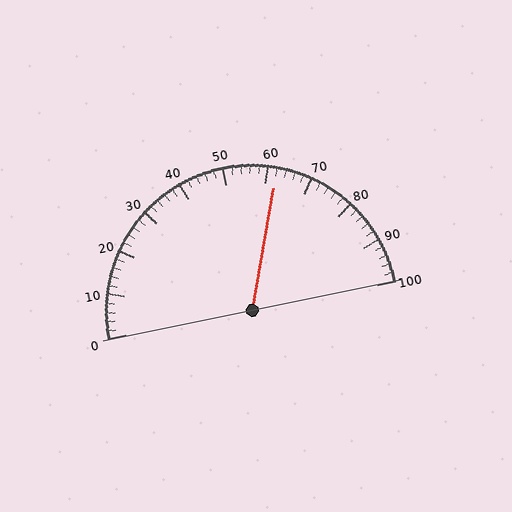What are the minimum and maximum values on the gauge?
The gauge ranges from 0 to 100.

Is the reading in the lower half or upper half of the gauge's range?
The reading is in the upper half of the range (0 to 100).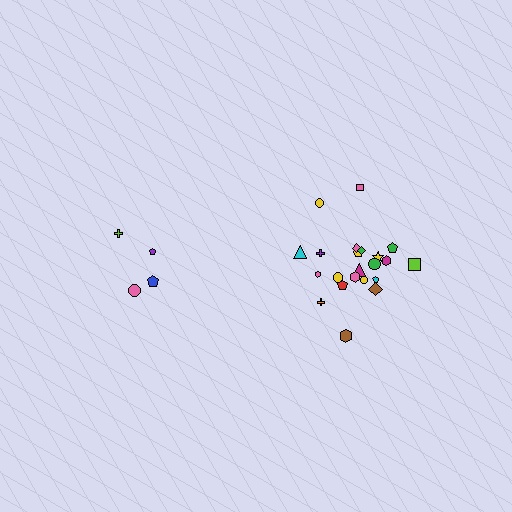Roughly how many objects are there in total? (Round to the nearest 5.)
Roughly 25 objects in total.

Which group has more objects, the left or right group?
The right group.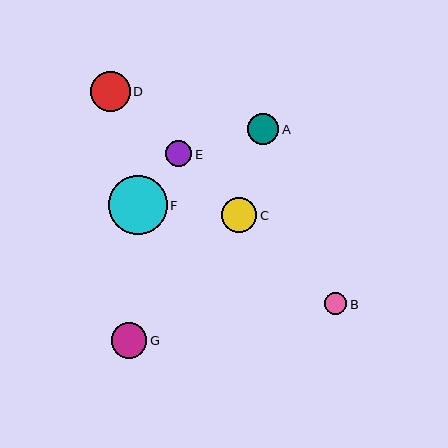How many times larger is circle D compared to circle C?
Circle D is approximately 1.1 times the size of circle C.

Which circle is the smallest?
Circle B is the smallest with a size of approximately 22 pixels.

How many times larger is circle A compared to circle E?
Circle A is approximately 1.2 times the size of circle E.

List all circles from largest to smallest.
From largest to smallest: F, D, G, C, A, E, B.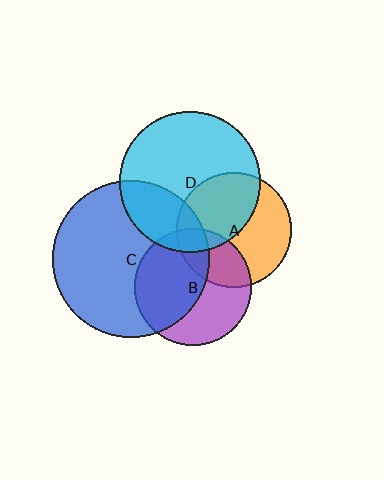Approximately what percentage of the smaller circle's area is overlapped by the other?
Approximately 55%.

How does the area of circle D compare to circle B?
Approximately 1.5 times.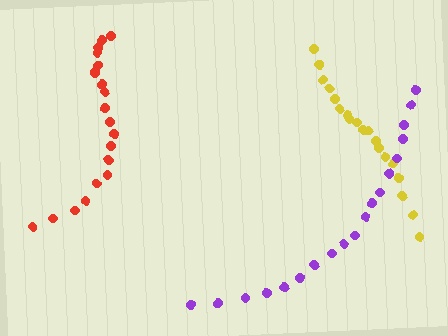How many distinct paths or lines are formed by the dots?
There are 3 distinct paths.